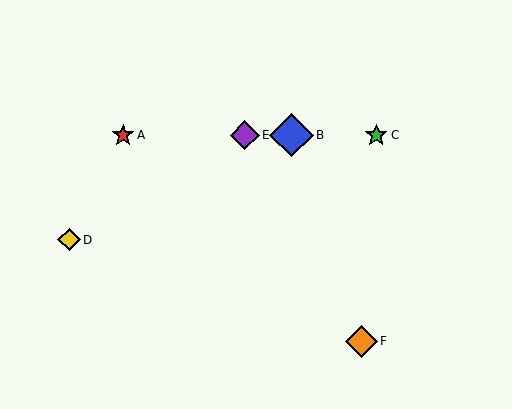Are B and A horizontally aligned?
Yes, both are at y≈135.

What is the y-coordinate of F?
Object F is at y≈341.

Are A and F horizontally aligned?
No, A is at y≈135 and F is at y≈341.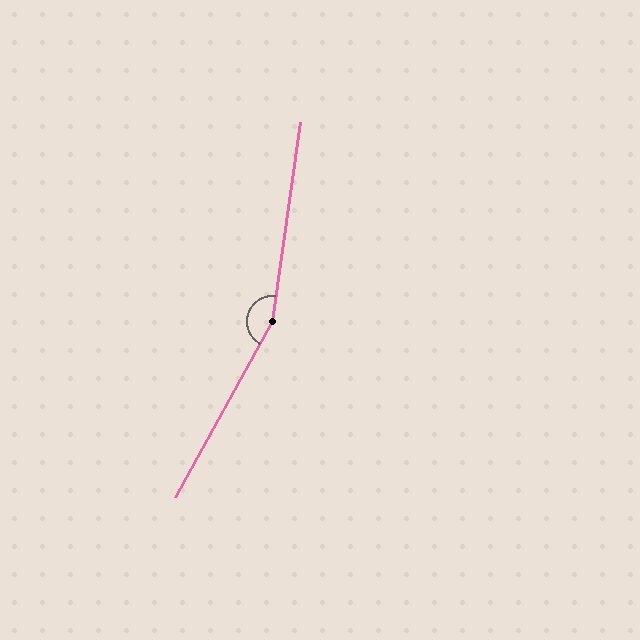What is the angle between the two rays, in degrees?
Approximately 159 degrees.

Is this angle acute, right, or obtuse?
It is obtuse.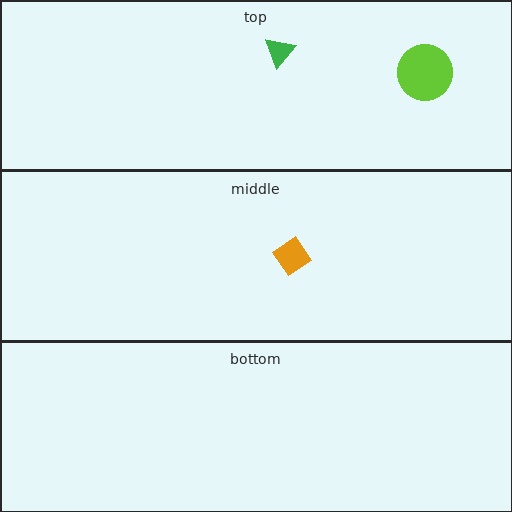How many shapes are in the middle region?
1.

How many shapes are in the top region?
2.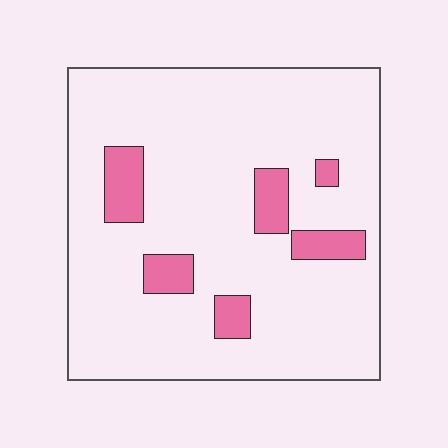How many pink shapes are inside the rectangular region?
6.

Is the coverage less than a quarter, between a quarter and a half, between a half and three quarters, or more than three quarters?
Less than a quarter.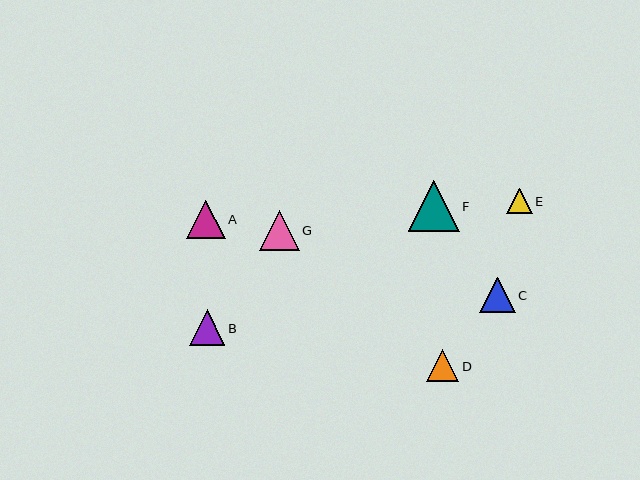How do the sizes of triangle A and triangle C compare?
Triangle A and triangle C are approximately the same size.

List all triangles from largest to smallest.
From largest to smallest: F, G, A, B, C, D, E.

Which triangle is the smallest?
Triangle E is the smallest with a size of approximately 25 pixels.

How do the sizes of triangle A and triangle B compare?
Triangle A and triangle B are approximately the same size.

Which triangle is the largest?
Triangle F is the largest with a size of approximately 51 pixels.